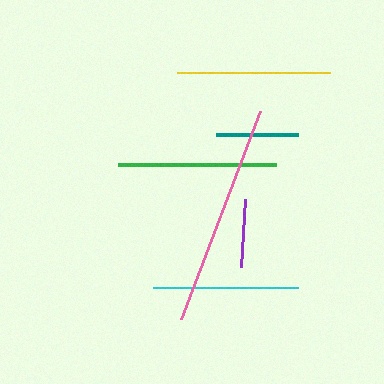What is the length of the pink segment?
The pink segment is approximately 222 pixels long.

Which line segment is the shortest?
The purple line is the shortest at approximately 68 pixels.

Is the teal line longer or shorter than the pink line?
The pink line is longer than the teal line.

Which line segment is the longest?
The pink line is the longest at approximately 222 pixels.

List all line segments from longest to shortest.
From longest to shortest: pink, green, yellow, cyan, teal, purple.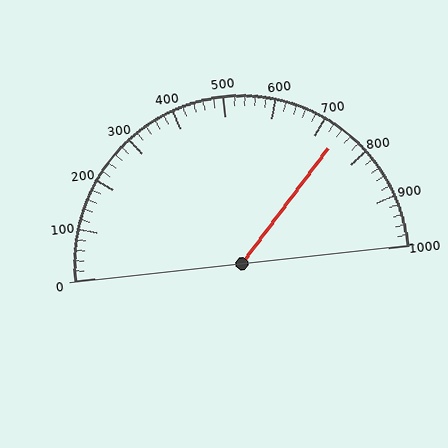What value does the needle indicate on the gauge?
The needle indicates approximately 740.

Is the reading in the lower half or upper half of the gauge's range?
The reading is in the upper half of the range (0 to 1000).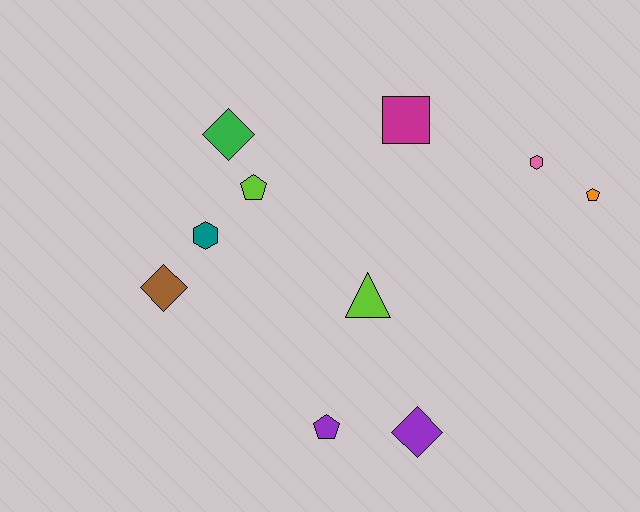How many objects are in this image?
There are 10 objects.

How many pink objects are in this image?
There is 1 pink object.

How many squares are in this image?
There is 1 square.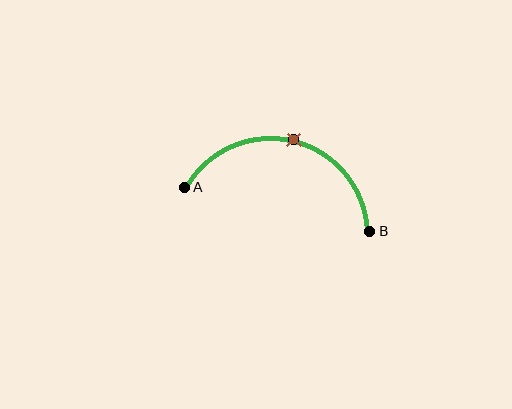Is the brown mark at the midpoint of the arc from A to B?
Yes. The brown mark lies on the arc at equal arc-length from both A and B — it is the arc midpoint.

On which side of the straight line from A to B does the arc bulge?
The arc bulges above the straight line connecting A and B.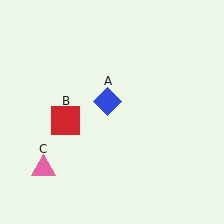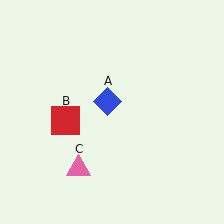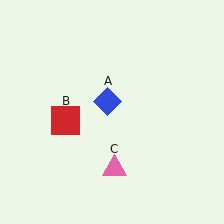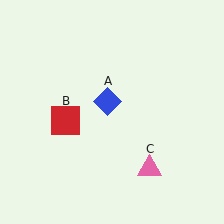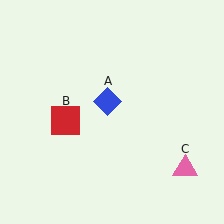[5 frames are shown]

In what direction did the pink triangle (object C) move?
The pink triangle (object C) moved right.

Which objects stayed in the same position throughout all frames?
Blue diamond (object A) and red square (object B) remained stationary.